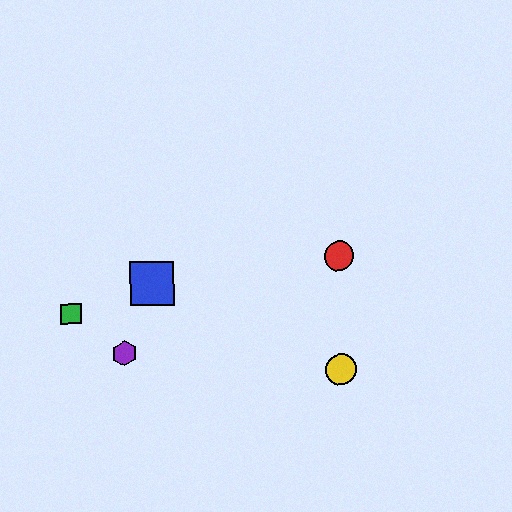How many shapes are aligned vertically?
2 shapes (the red circle, the yellow circle) are aligned vertically.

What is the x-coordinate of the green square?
The green square is at x≈71.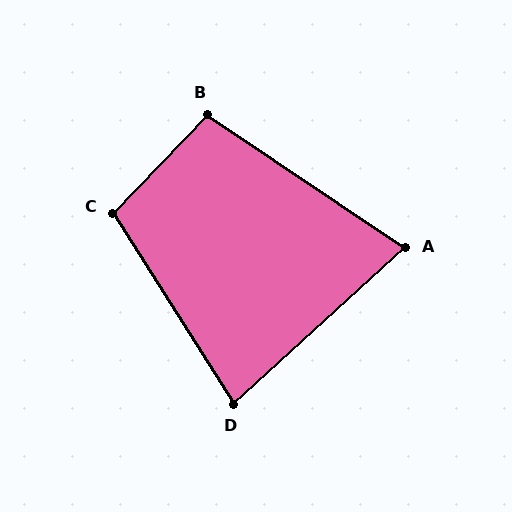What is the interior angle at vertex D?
Approximately 80 degrees (acute).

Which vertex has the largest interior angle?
C, at approximately 104 degrees.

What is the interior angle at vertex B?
Approximately 100 degrees (obtuse).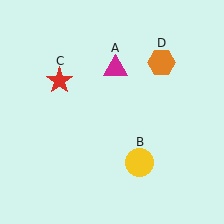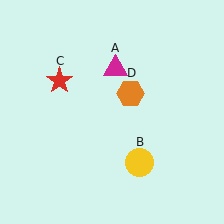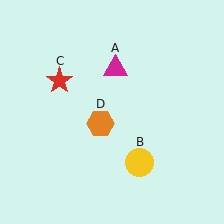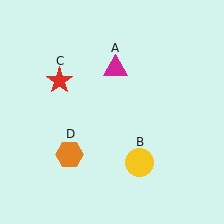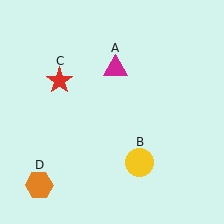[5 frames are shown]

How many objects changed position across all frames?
1 object changed position: orange hexagon (object D).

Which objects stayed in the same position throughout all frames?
Magenta triangle (object A) and yellow circle (object B) and red star (object C) remained stationary.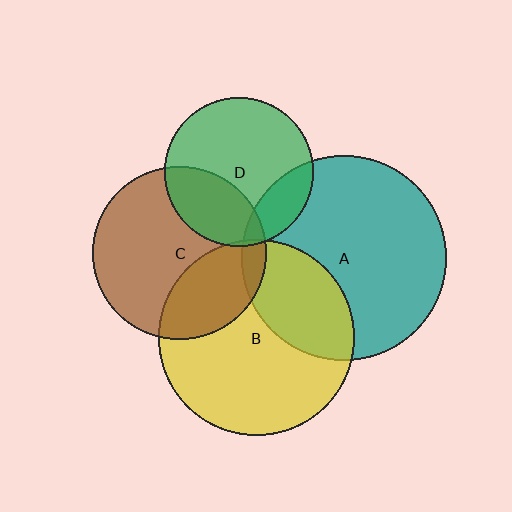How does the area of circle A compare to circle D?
Approximately 1.9 times.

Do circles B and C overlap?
Yes.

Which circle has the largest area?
Circle A (teal).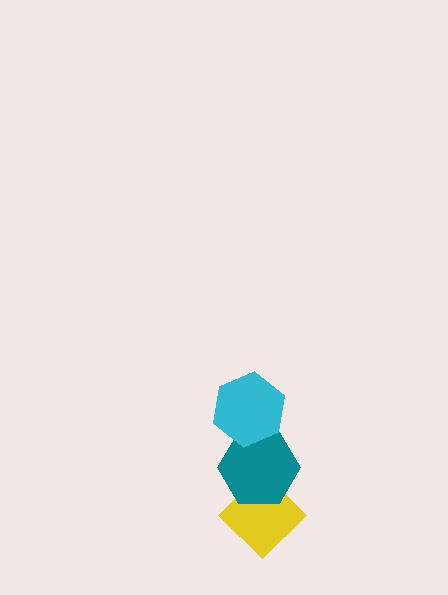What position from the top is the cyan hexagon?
The cyan hexagon is 1st from the top.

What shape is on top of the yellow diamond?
The teal hexagon is on top of the yellow diamond.